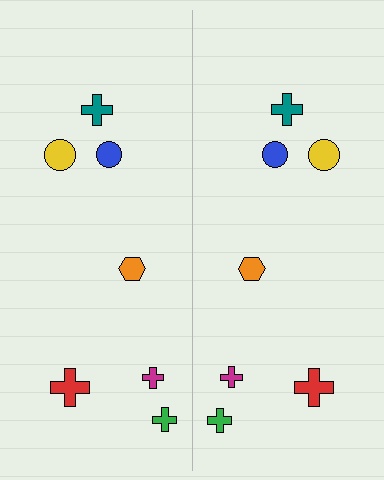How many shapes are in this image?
There are 14 shapes in this image.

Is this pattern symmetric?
Yes, this pattern has bilateral (reflection) symmetry.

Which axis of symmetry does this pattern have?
The pattern has a vertical axis of symmetry running through the center of the image.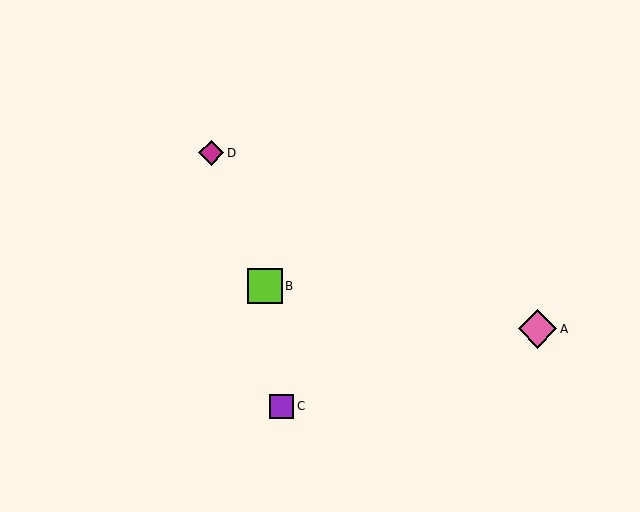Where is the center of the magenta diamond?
The center of the magenta diamond is at (211, 153).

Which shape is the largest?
The pink diamond (labeled A) is the largest.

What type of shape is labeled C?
Shape C is a purple square.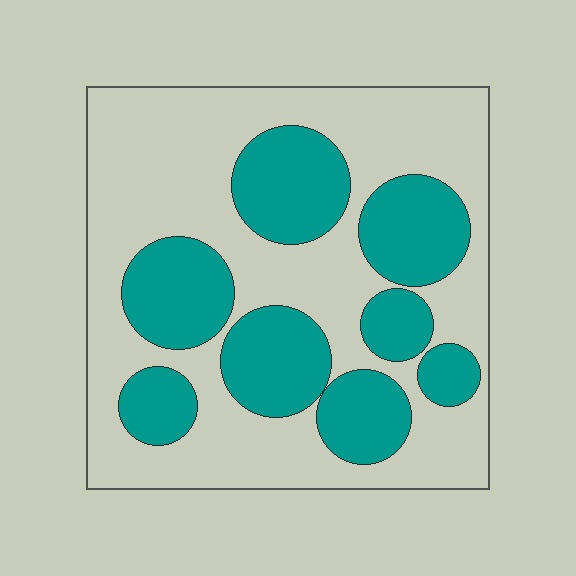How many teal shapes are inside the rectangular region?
8.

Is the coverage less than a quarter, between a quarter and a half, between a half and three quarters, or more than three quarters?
Between a quarter and a half.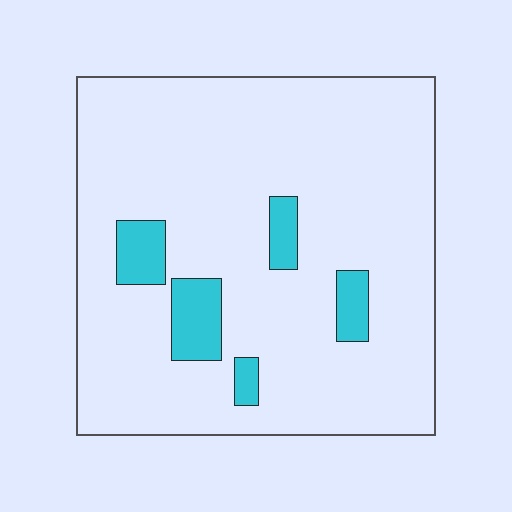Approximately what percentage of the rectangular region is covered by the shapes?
Approximately 10%.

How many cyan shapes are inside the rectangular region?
5.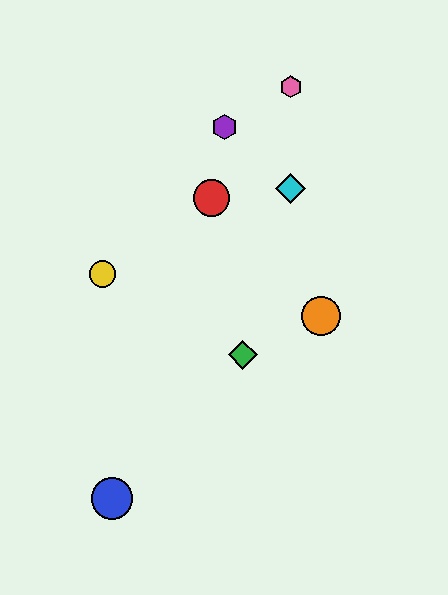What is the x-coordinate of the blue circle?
The blue circle is at x≈112.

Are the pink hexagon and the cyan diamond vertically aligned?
Yes, both are at x≈291.